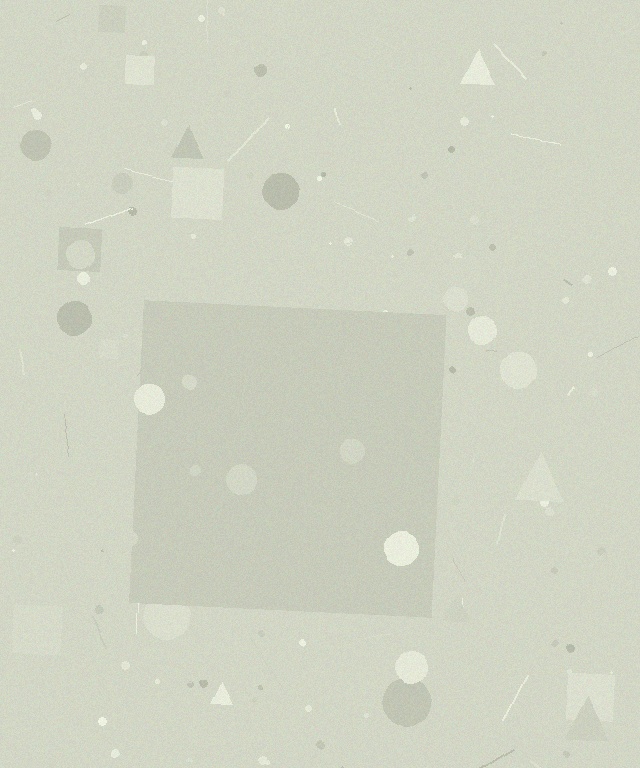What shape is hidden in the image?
A square is hidden in the image.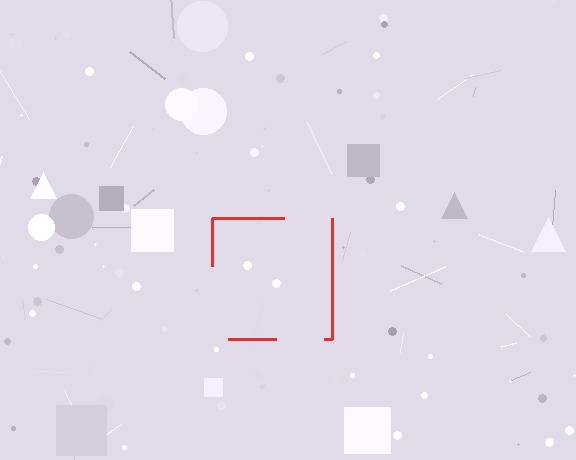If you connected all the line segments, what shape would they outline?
They would outline a square.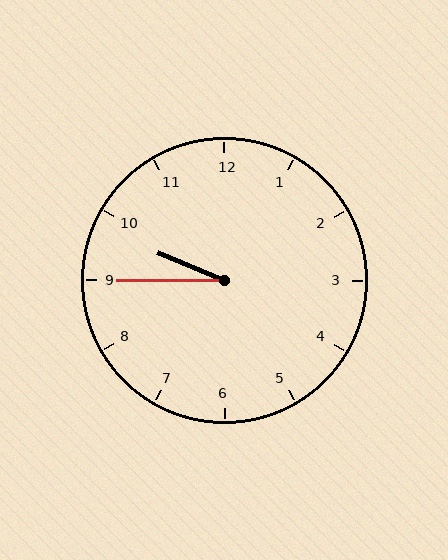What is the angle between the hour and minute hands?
Approximately 22 degrees.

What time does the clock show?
9:45.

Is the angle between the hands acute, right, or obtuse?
It is acute.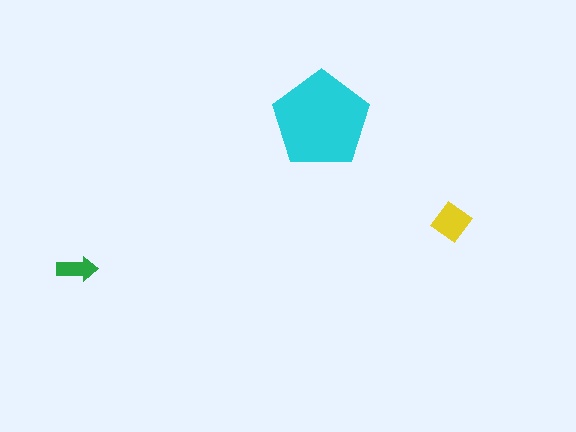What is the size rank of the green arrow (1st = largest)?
3rd.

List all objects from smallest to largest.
The green arrow, the yellow diamond, the cyan pentagon.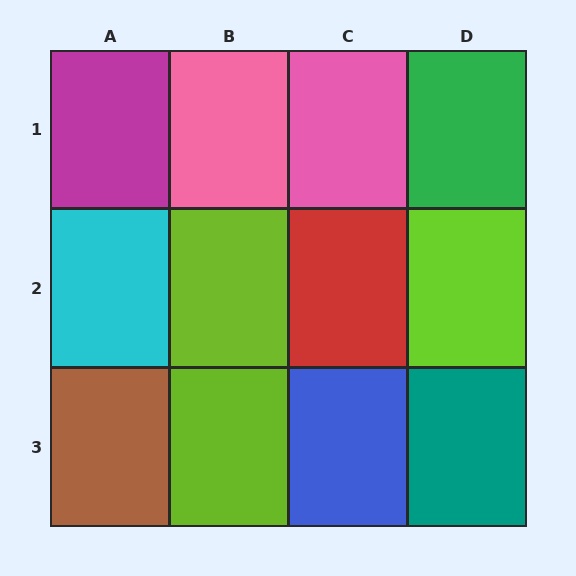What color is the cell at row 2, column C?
Red.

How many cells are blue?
1 cell is blue.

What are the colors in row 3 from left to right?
Brown, lime, blue, teal.